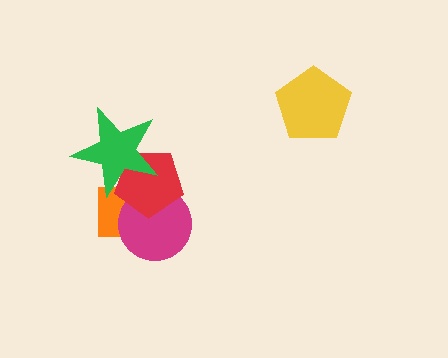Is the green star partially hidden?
No, no other shape covers it.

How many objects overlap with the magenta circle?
2 objects overlap with the magenta circle.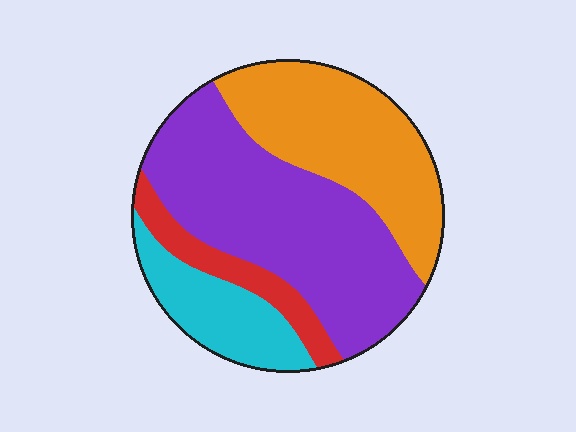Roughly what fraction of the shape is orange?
Orange covers roughly 30% of the shape.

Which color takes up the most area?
Purple, at roughly 45%.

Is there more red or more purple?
Purple.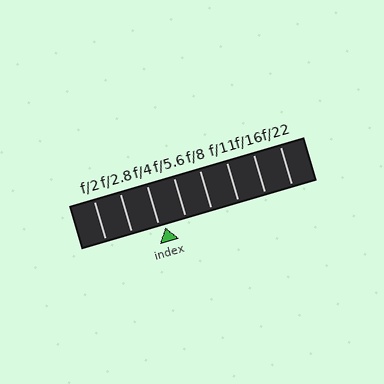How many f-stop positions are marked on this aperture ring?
There are 8 f-stop positions marked.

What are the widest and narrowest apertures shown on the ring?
The widest aperture shown is f/2 and the narrowest is f/22.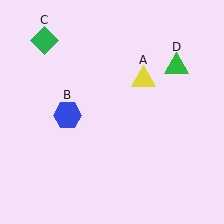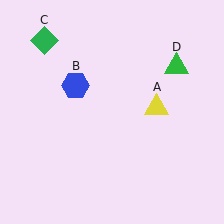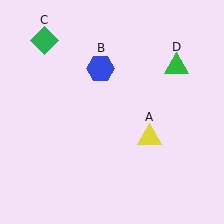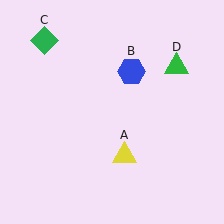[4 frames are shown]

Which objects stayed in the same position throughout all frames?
Green diamond (object C) and green triangle (object D) remained stationary.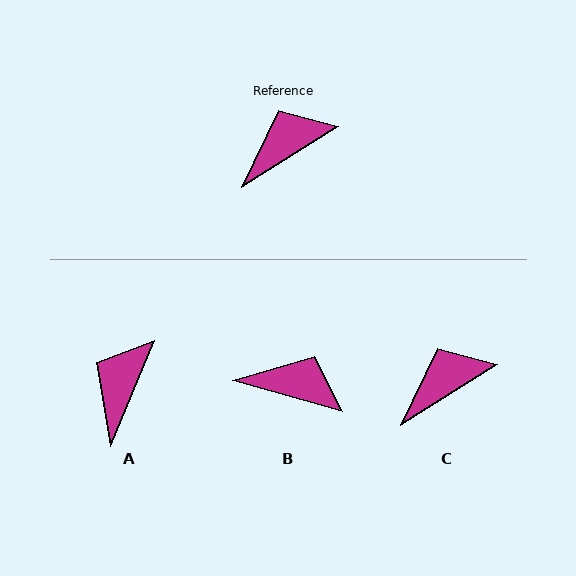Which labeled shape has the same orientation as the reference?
C.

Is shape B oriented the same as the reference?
No, it is off by about 48 degrees.